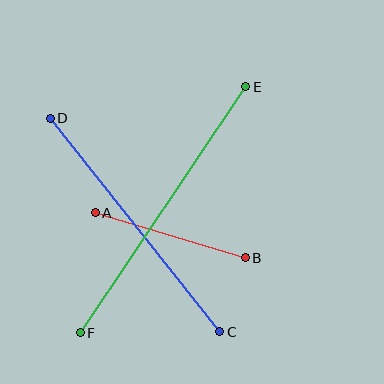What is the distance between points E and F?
The distance is approximately 296 pixels.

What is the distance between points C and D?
The distance is approximately 272 pixels.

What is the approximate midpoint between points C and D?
The midpoint is at approximately (135, 225) pixels.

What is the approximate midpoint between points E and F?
The midpoint is at approximately (163, 210) pixels.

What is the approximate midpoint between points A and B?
The midpoint is at approximately (170, 235) pixels.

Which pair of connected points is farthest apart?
Points E and F are farthest apart.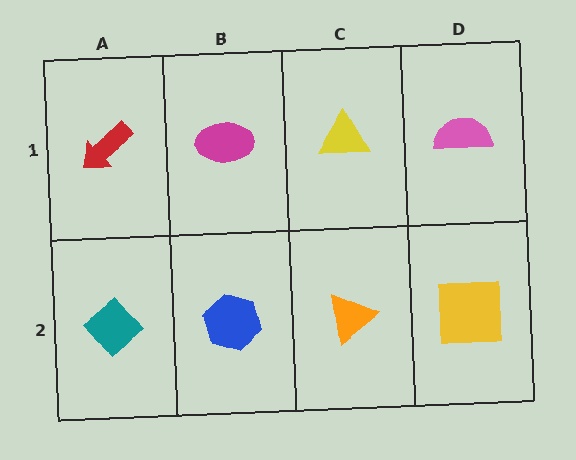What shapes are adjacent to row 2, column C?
A yellow triangle (row 1, column C), a blue hexagon (row 2, column B), a yellow square (row 2, column D).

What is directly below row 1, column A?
A teal diamond.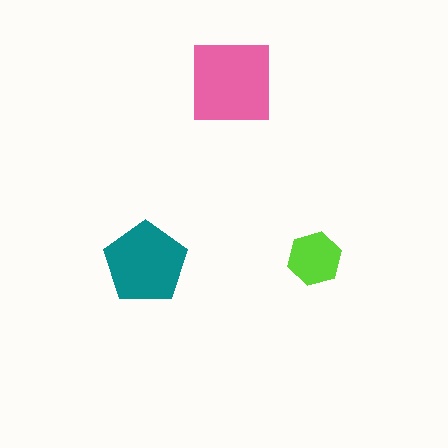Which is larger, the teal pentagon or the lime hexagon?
The teal pentagon.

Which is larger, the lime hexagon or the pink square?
The pink square.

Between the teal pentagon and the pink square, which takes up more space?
The pink square.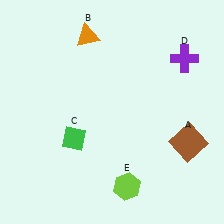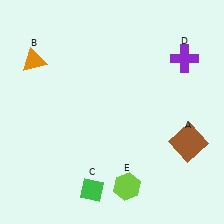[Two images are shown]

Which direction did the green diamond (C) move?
The green diamond (C) moved down.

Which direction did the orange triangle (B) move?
The orange triangle (B) moved left.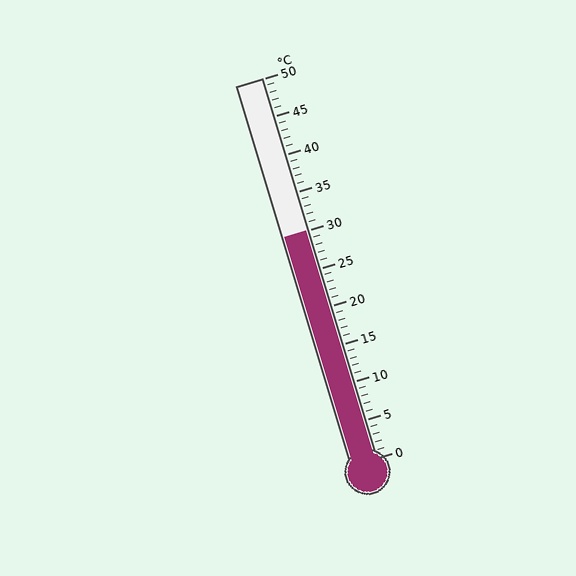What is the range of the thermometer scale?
The thermometer scale ranges from 0°C to 50°C.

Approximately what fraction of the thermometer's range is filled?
The thermometer is filled to approximately 60% of its range.